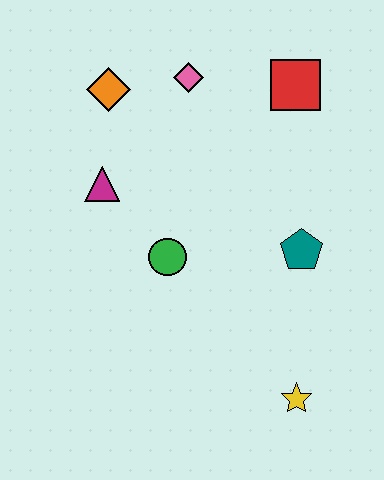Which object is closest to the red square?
The pink diamond is closest to the red square.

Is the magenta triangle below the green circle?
No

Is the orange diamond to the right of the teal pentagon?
No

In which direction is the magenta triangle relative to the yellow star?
The magenta triangle is above the yellow star.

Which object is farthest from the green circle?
The red square is farthest from the green circle.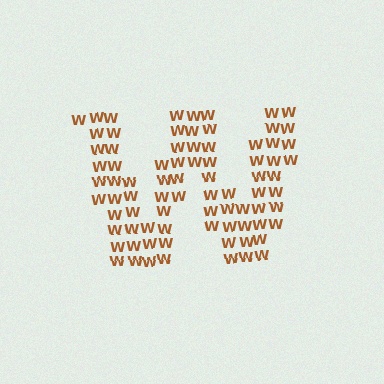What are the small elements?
The small elements are letter W's.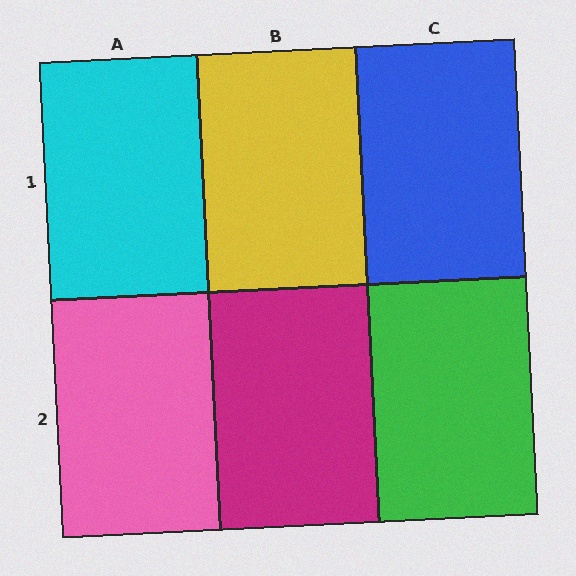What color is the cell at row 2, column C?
Green.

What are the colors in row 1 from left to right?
Cyan, yellow, blue.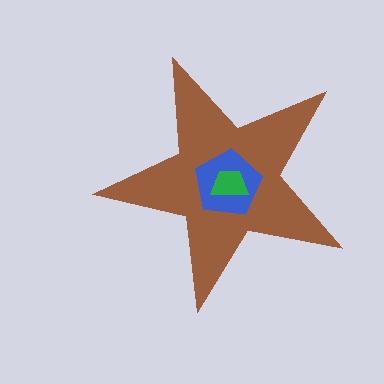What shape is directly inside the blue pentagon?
The green trapezoid.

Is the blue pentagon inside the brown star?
Yes.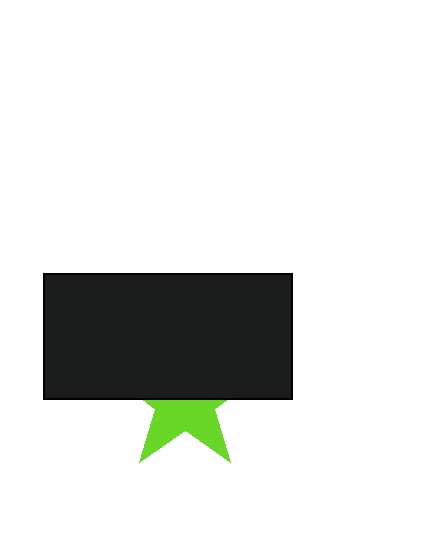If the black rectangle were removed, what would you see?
You would see the complete lime star.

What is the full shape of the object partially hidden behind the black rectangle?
The partially hidden object is a lime star.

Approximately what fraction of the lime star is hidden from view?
Roughly 53% of the lime star is hidden behind the black rectangle.